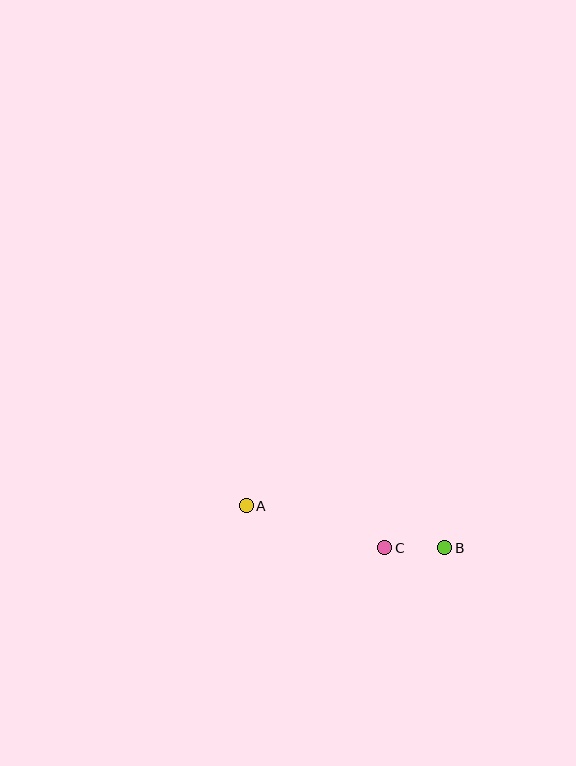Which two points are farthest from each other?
Points A and B are farthest from each other.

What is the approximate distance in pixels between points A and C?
The distance between A and C is approximately 145 pixels.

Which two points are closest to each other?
Points B and C are closest to each other.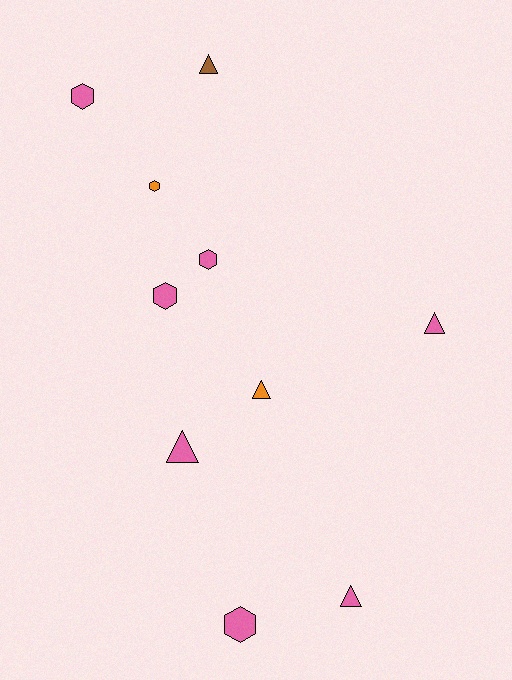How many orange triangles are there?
There is 1 orange triangle.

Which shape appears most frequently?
Hexagon, with 5 objects.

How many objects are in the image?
There are 10 objects.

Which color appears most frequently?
Pink, with 7 objects.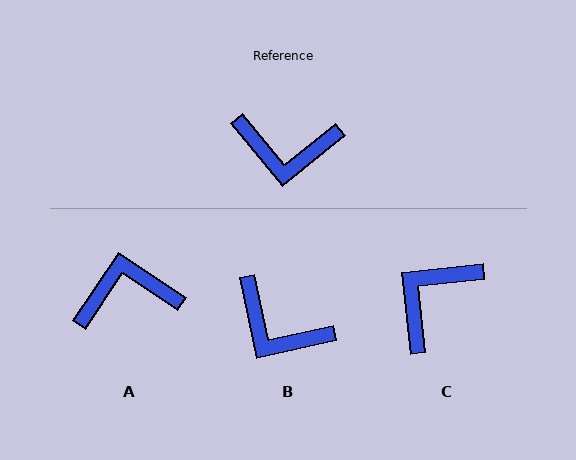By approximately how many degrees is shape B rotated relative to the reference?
Approximately 27 degrees clockwise.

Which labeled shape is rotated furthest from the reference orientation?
A, about 163 degrees away.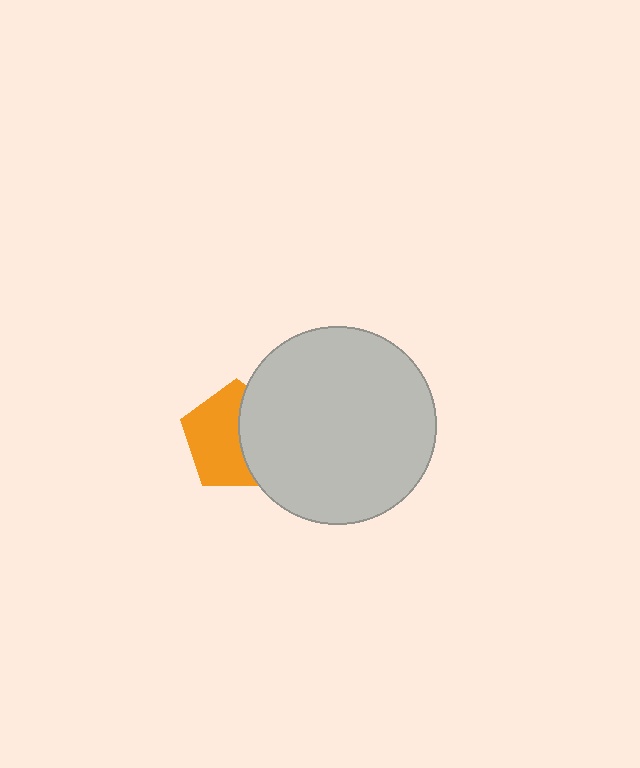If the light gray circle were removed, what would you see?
You would see the complete orange pentagon.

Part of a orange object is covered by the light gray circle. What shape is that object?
It is a pentagon.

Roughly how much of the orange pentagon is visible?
About half of it is visible (roughly 58%).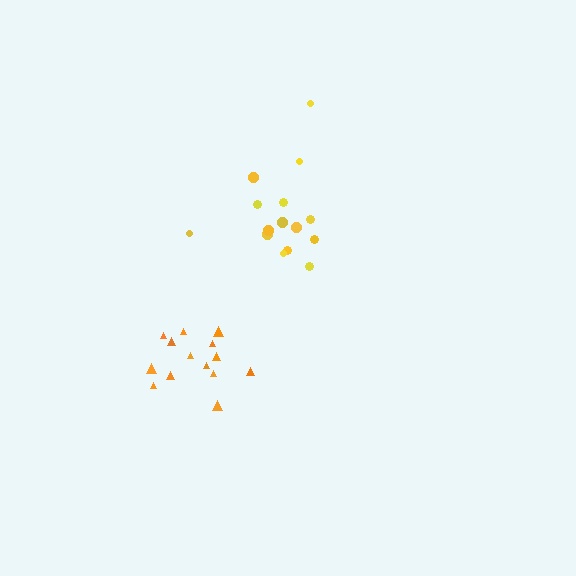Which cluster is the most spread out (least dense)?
Yellow.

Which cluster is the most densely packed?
Orange.